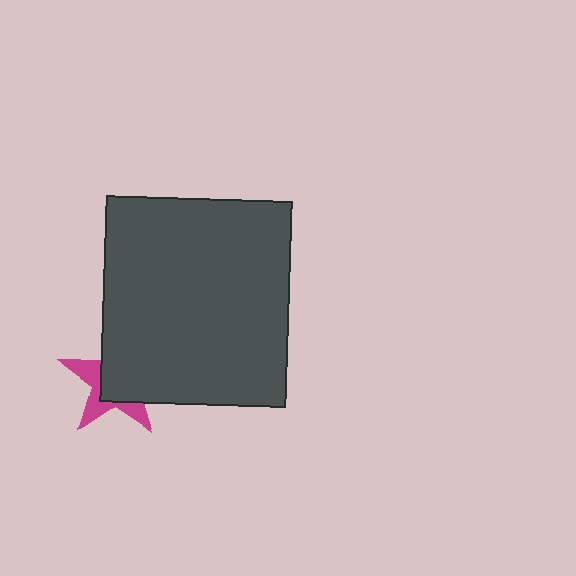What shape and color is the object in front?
The object in front is a dark gray rectangle.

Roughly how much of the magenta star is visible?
A small part of it is visible (roughly 40%).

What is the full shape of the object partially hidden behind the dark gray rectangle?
The partially hidden object is a magenta star.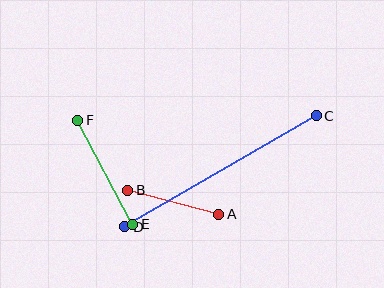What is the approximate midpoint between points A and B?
The midpoint is at approximately (173, 202) pixels.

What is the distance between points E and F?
The distance is approximately 117 pixels.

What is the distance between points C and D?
The distance is approximately 222 pixels.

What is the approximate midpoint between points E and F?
The midpoint is at approximately (105, 172) pixels.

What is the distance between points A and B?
The distance is approximately 94 pixels.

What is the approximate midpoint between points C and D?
The midpoint is at approximately (221, 171) pixels.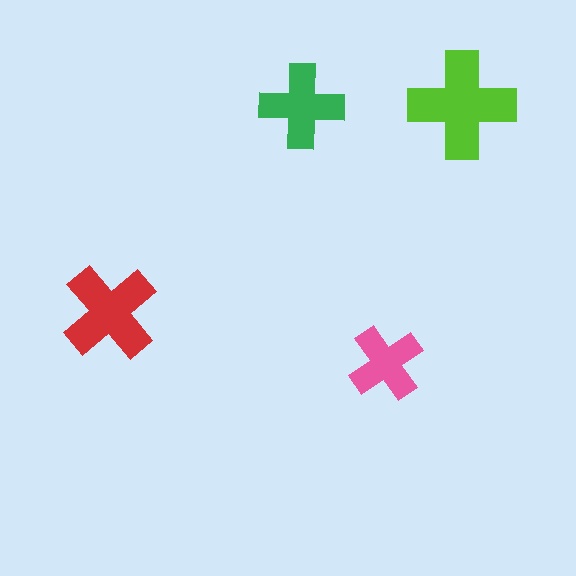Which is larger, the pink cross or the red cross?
The red one.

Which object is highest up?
The lime cross is topmost.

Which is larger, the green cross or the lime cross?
The lime one.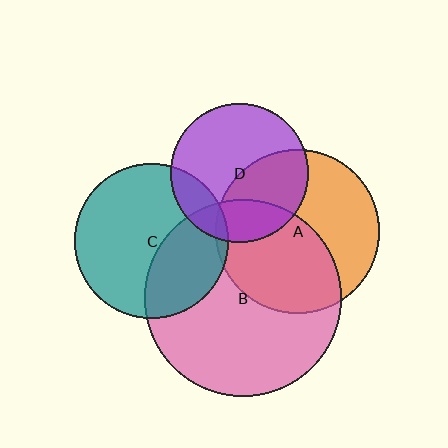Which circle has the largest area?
Circle B (pink).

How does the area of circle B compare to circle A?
Approximately 1.4 times.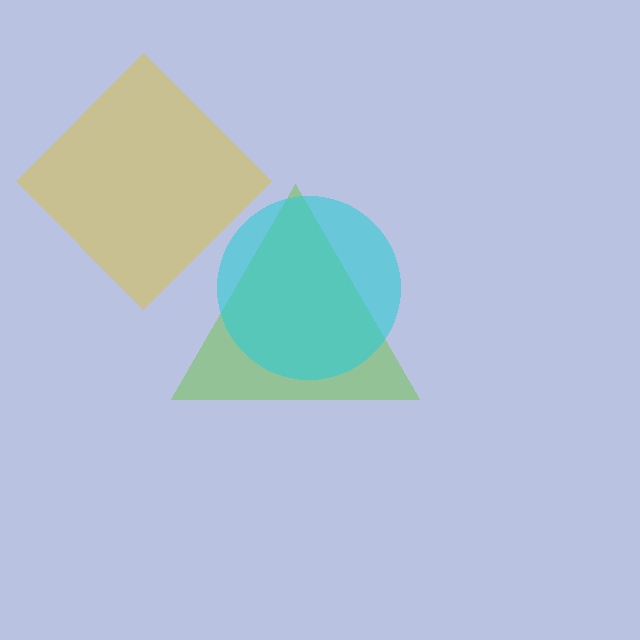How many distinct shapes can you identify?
There are 3 distinct shapes: a lime triangle, a yellow diamond, a cyan circle.